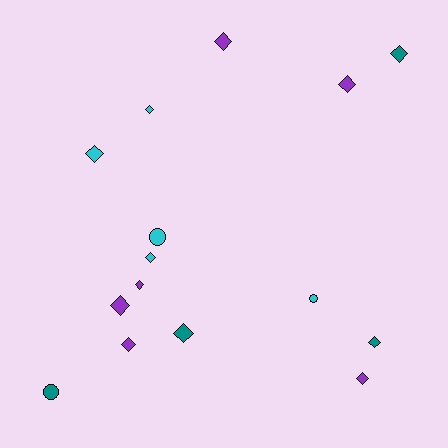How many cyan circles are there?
There are 2 cyan circles.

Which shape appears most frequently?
Diamond, with 12 objects.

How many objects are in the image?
There are 15 objects.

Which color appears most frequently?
Purple, with 6 objects.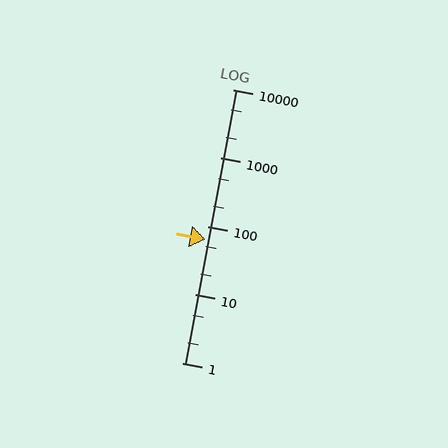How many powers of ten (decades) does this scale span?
The scale spans 4 decades, from 1 to 10000.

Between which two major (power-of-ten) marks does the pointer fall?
The pointer is between 10 and 100.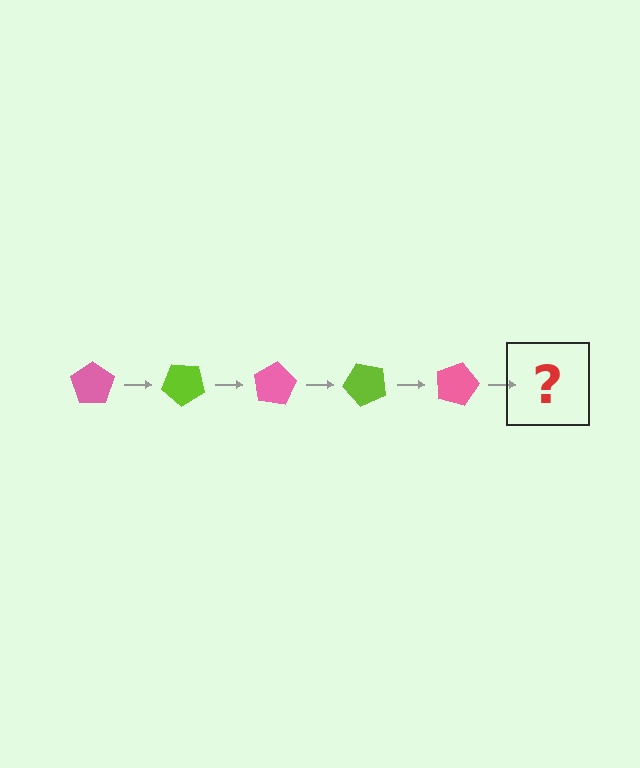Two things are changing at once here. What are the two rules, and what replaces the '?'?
The two rules are that it rotates 40 degrees each step and the color cycles through pink and lime. The '?' should be a lime pentagon, rotated 200 degrees from the start.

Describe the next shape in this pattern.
It should be a lime pentagon, rotated 200 degrees from the start.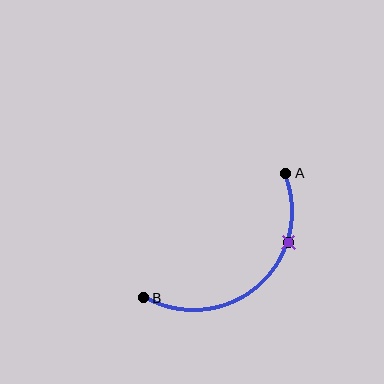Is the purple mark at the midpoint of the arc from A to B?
No. The purple mark lies on the arc but is closer to endpoint A. The arc midpoint would be at the point on the curve equidistant along the arc from both A and B.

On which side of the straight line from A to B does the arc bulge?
The arc bulges below and to the right of the straight line connecting A and B.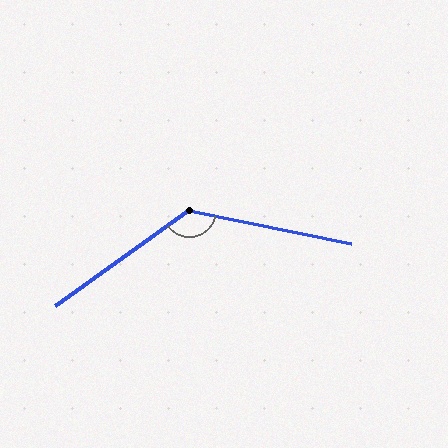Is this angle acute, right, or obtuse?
It is obtuse.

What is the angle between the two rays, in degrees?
Approximately 133 degrees.